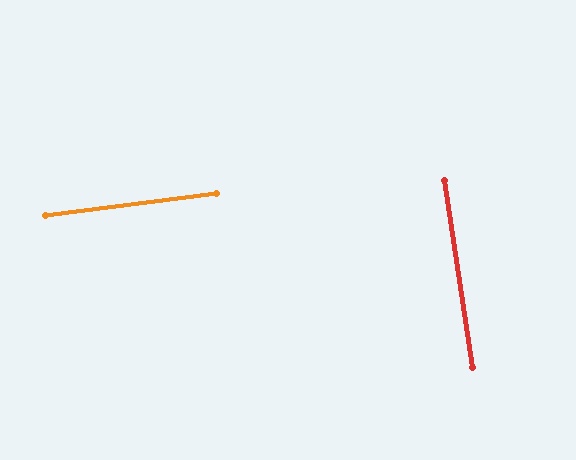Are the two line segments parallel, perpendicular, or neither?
Perpendicular — they meet at approximately 89°.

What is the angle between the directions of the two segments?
Approximately 89 degrees.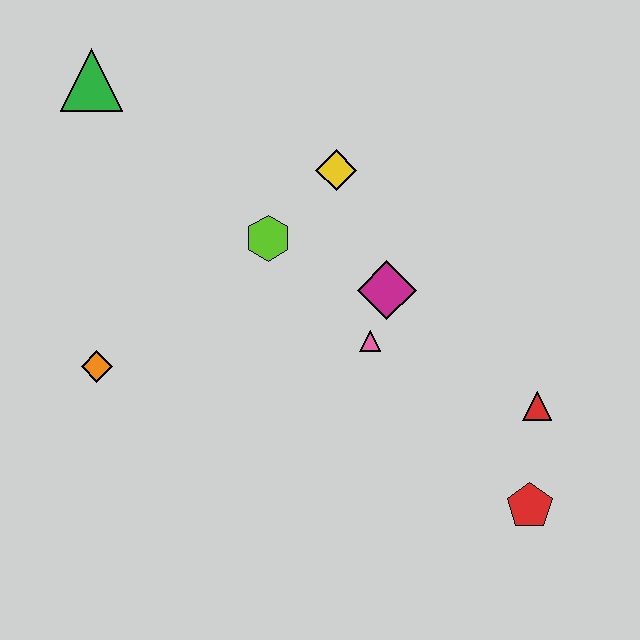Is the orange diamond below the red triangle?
No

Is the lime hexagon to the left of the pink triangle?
Yes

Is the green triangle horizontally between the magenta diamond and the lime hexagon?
No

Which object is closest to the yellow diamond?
The lime hexagon is closest to the yellow diamond.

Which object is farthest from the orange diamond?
The red pentagon is farthest from the orange diamond.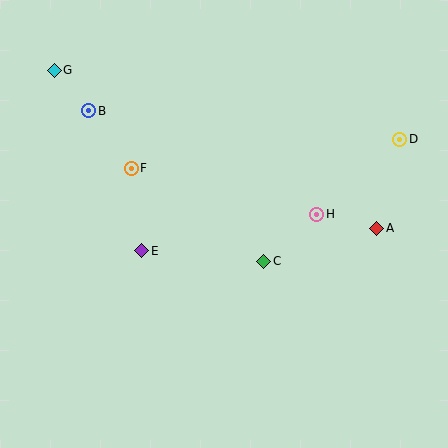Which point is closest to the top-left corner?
Point G is closest to the top-left corner.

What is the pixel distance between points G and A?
The distance between G and A is 359 pixels.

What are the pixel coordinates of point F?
Point F is at (131, 168).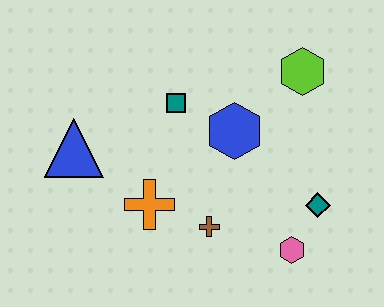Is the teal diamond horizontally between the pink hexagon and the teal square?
No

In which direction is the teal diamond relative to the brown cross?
The teal diamond is to the right of the brown cross.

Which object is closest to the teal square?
The blue hexagon is closest to the teal square.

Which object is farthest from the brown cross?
The lime hexagon is farthest from the brown cross.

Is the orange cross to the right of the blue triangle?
Yes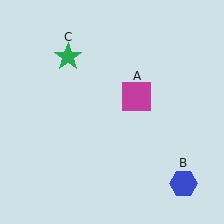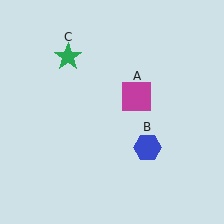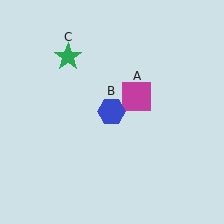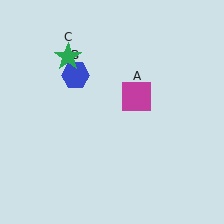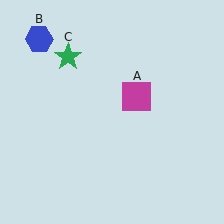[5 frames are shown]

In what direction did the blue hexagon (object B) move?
The blue hexagon (object B) moved up and to the left.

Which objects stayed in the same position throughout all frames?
Magenta square (object A) and green star (object C) remained stationary.